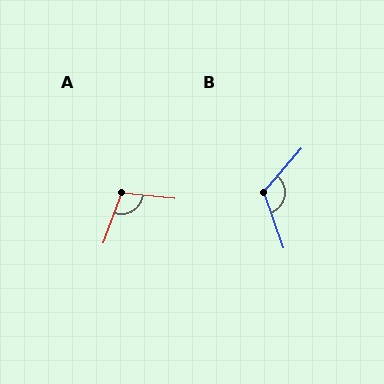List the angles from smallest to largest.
A (104°), B (120°).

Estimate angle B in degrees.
Approximately 120 degrees.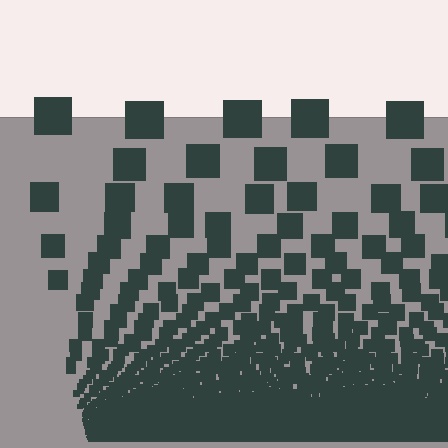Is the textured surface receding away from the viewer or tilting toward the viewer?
The surface appears to tilt toward the viewer. Texture elements get larger and sparser toward the top.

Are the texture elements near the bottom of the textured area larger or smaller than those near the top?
Smaller. The gradient is inverted — elements near the bottom are smaller and denser.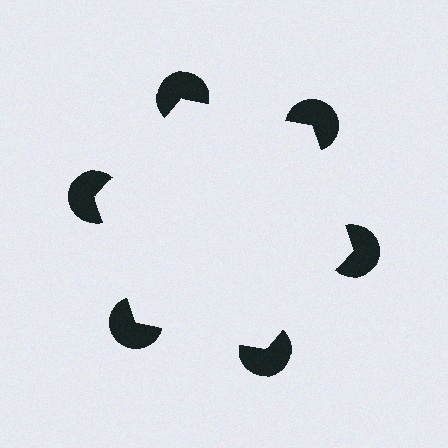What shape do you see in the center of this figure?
An illusory hexagon — its edges are inferred from the aligned wedge cuts in the pac-man discs, not physically drawn.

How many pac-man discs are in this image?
There are 6 — one at each vertex of the illusory hexagon.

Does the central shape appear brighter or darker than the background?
It typically appears slightly brighter than the background, even though no actual brightness change is drawn.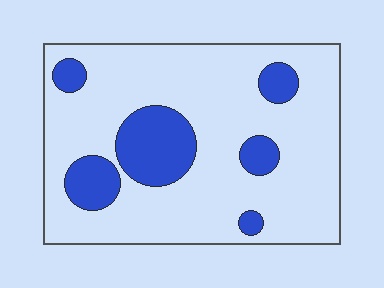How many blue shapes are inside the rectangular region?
6.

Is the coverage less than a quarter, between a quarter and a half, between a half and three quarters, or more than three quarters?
Less than a quarter.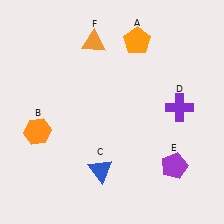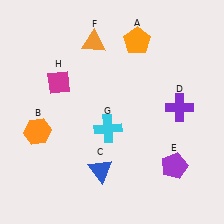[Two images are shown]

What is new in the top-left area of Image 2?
A magenta diamond (H) was added in the top-left area of Image 2.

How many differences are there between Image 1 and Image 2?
There are 2 differences between the two images.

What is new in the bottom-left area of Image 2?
A cyan cross (G) was added in the bottom-left area of Image 2.